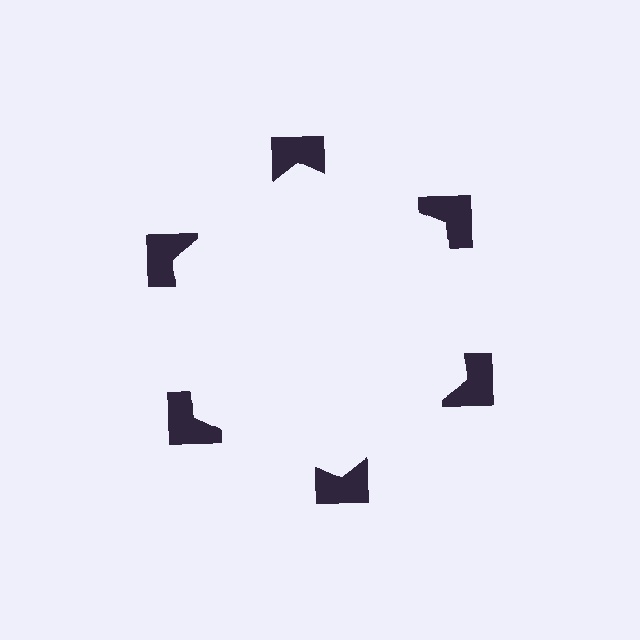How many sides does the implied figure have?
6 sides.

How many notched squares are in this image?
There are 6 — one at each vertex of the illusory hexagon.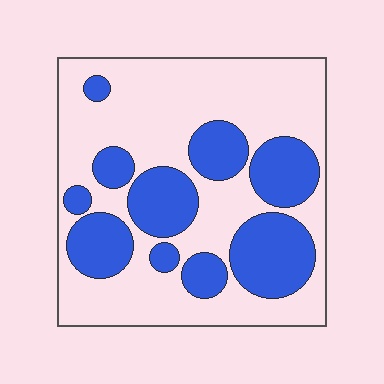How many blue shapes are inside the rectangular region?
10.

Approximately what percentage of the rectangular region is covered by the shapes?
Approximately 35%.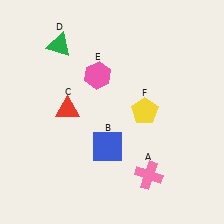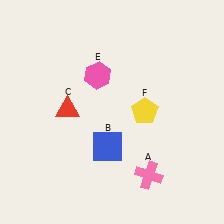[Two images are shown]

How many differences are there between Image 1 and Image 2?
There is 1 difference between the two images.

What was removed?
The green triangle (D) was removed in Image 2.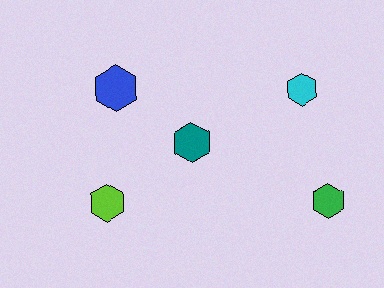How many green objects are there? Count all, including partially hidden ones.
There is 1 green object.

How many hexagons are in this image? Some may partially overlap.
There are 5 hexagons.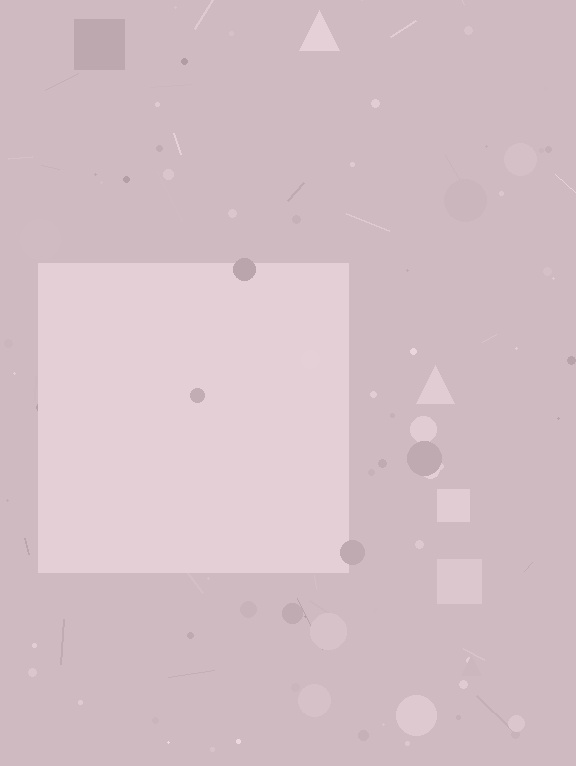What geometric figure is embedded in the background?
A square is embedded in the background.